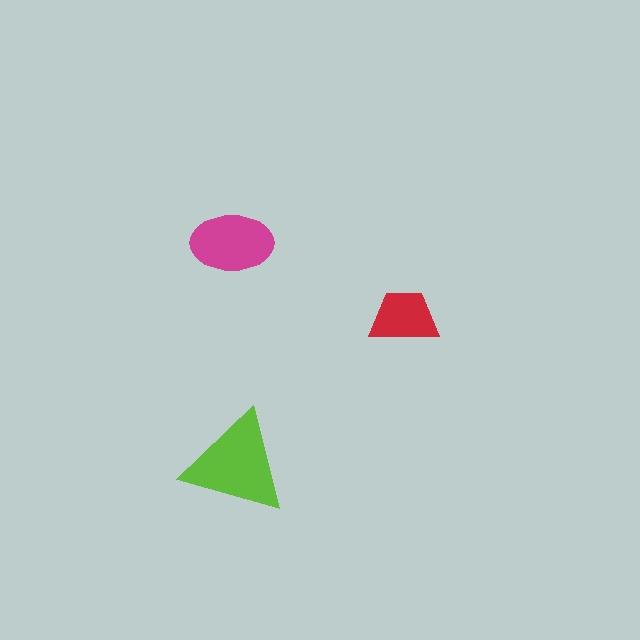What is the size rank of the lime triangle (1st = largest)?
1st.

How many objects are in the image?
There are 3 objects in the image.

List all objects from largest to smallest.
The lime triangle, the magenta ellipse, the red trapezoid.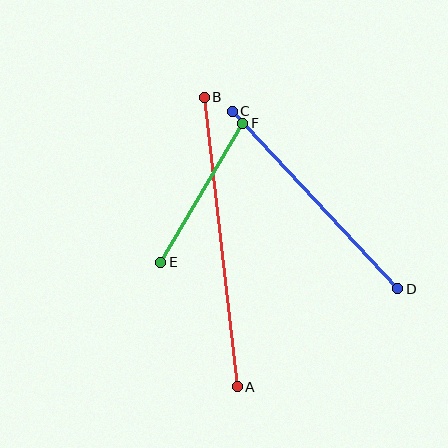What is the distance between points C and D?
The distance is approximately 242 pixels.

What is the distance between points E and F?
The distance is approximately 161 pixels.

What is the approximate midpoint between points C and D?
The midpoint is at approximately (315, 200) pixels.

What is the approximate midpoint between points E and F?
The midpoint is at approximately (202, 193) pixels.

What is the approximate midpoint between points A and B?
The midpoint is at approximately (221, 242) pixels.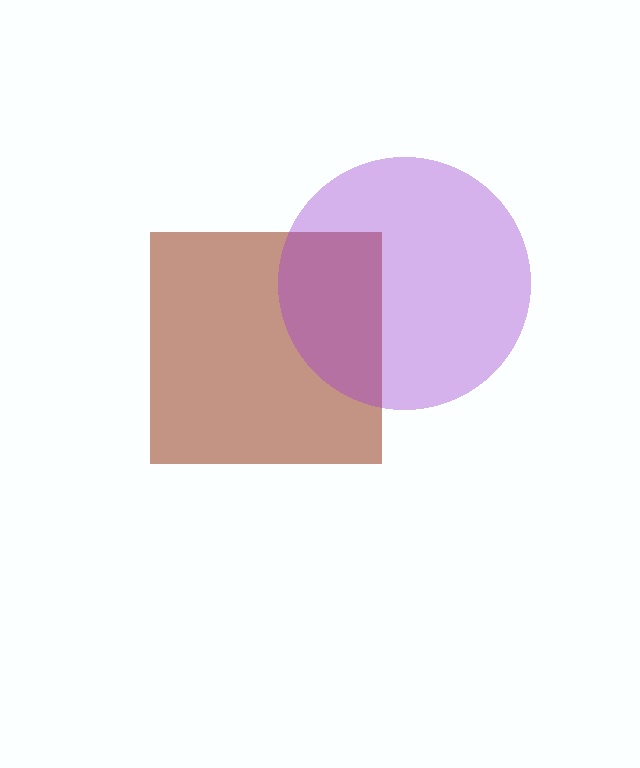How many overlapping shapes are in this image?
There are 2 overlapping shapes in the image.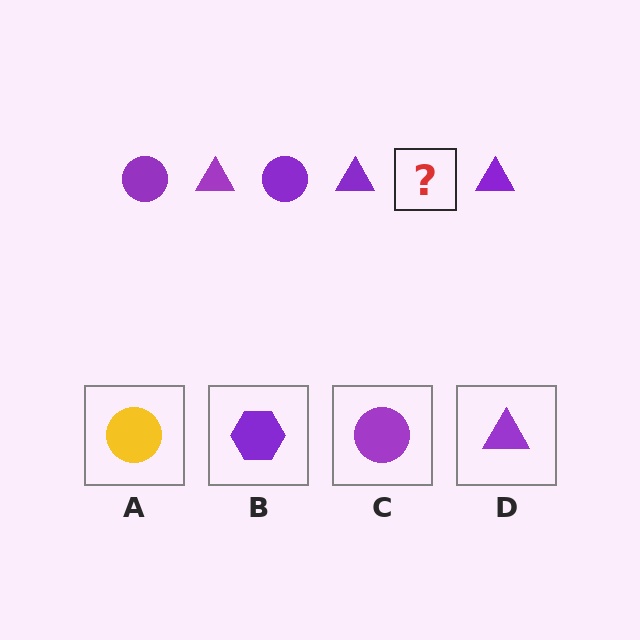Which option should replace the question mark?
Option C.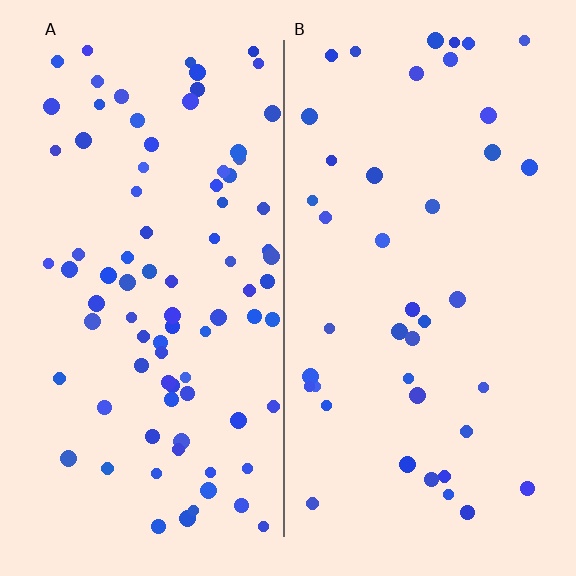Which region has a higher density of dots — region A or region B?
A (the left).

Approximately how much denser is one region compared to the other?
Approximately 2.1× — region A over region B.